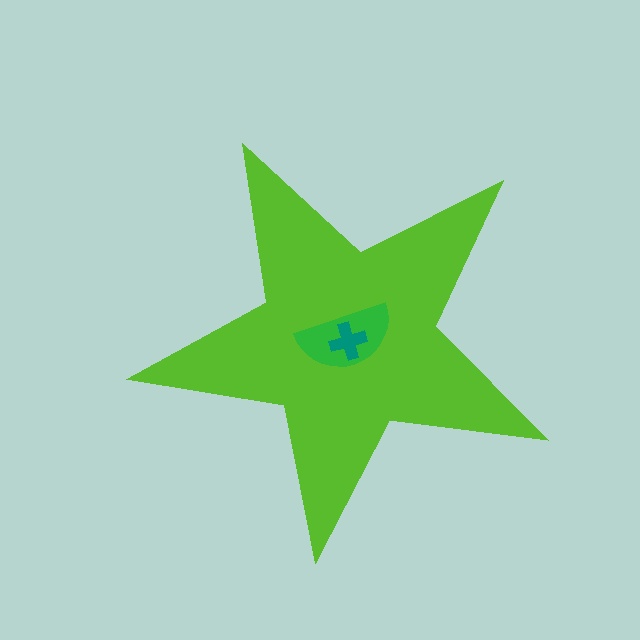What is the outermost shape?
The lime star.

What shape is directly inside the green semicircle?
The teal cross.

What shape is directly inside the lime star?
The green semicircle.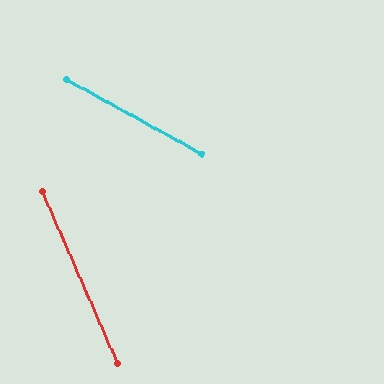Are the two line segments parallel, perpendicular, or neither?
Neither parallel nor perpendicular — they differ by about 37°.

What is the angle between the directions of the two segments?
Approximately 37 degrees.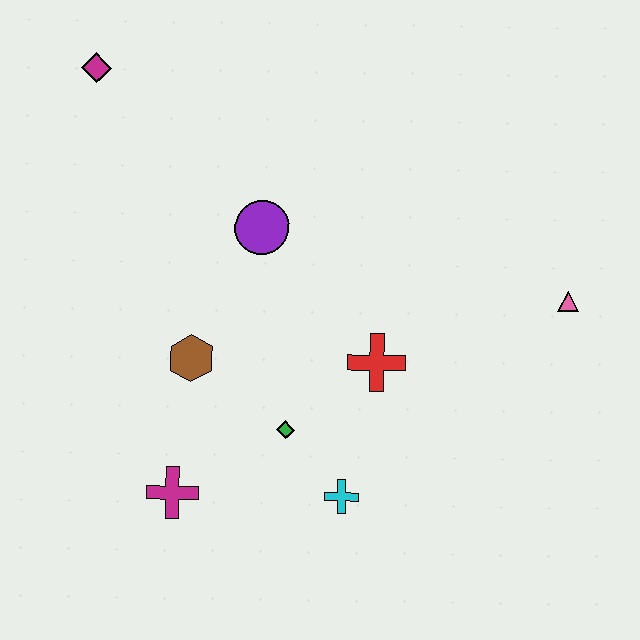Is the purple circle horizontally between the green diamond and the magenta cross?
Yes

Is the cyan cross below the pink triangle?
Yes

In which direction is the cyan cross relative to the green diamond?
The cyan cross is below the green diamond.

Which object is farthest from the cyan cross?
The magenta diamond is farthest from the cyan cross.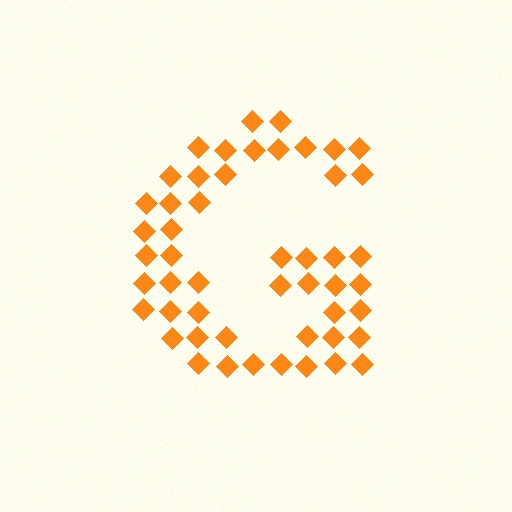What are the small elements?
The small elements are diamonds.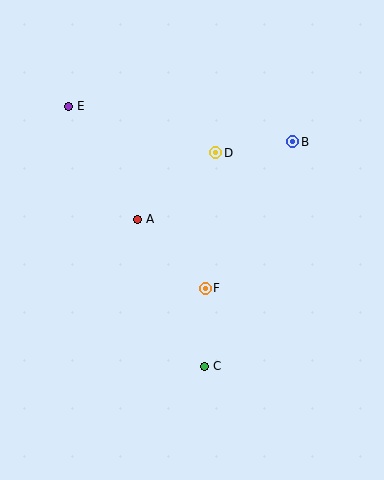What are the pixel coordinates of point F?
Point F is at (205, 288).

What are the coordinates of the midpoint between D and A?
The midpoint between D and A is at (177, 186).